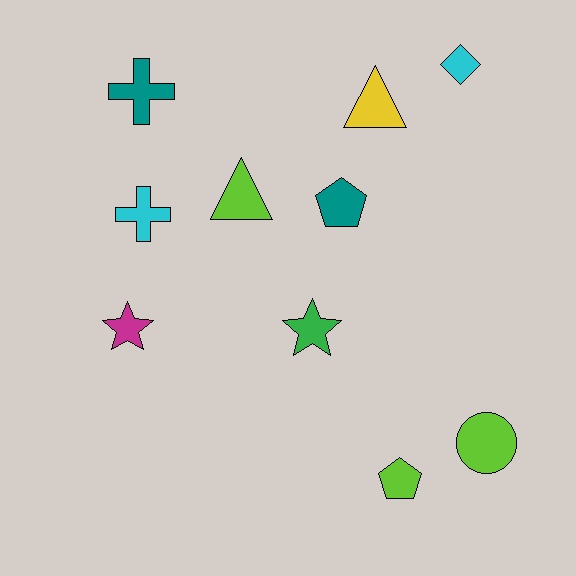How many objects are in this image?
There are 10 objects.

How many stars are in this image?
There are 2 stars.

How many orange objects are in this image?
There are no orange objects.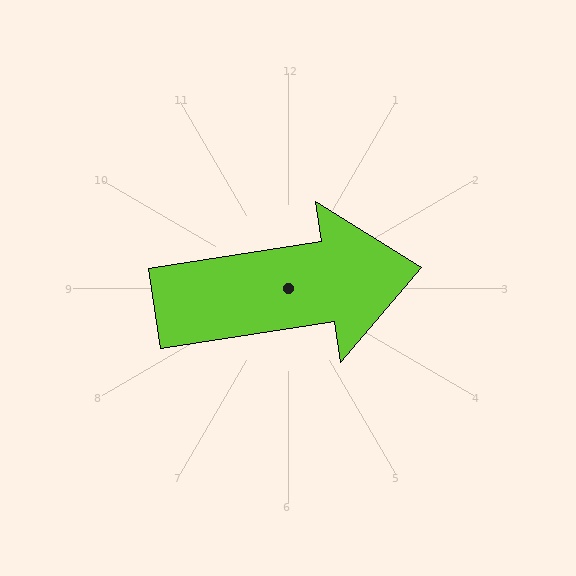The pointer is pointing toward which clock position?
Roughly 3 o'clock.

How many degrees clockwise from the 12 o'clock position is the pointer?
Approximately 81 degrees.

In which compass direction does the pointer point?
East.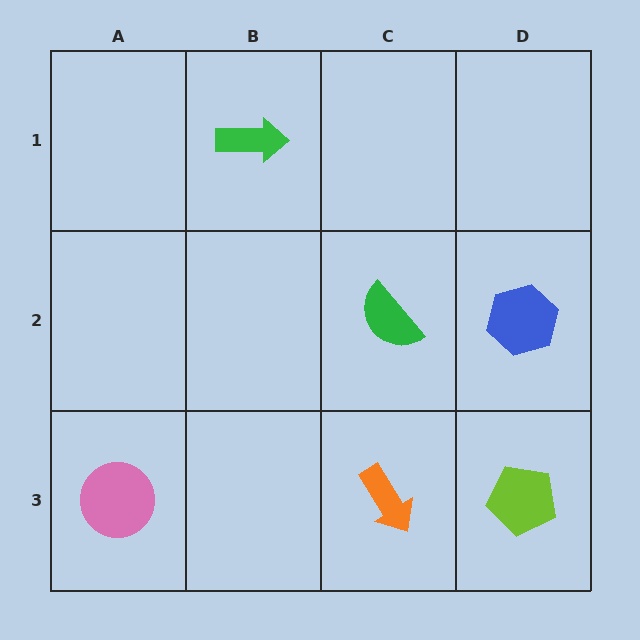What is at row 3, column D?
A lime pentagon.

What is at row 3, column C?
An orange arrow.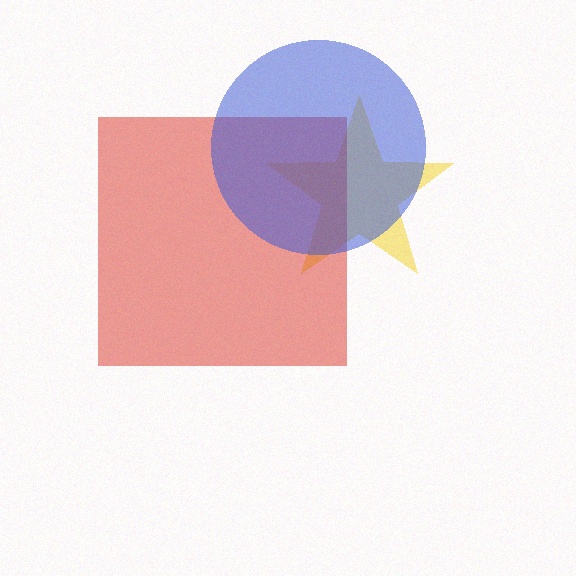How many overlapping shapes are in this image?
There are 3 overlapping shapes in the image.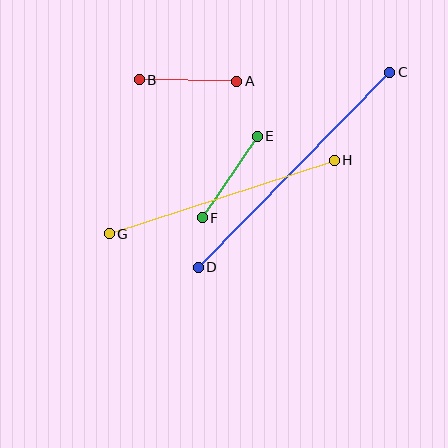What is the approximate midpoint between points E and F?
The midpoint is at approximately (230, 177) pixels.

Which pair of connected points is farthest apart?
Points C and D are farthest apart.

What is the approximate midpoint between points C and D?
The midpoint is at approximately (294, 170) pixels.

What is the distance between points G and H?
The distance is approximately 237 pixels.